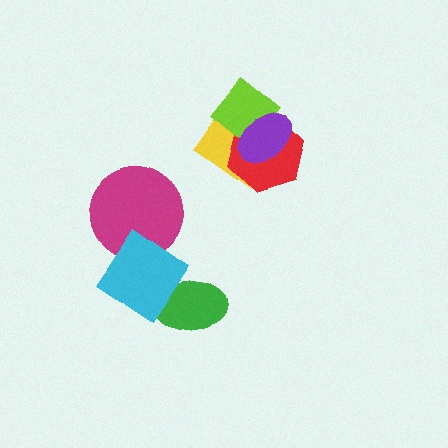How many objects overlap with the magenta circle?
1 object overlaps with the magenta circle.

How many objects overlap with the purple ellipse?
3 objects overlap with the purple ellipse.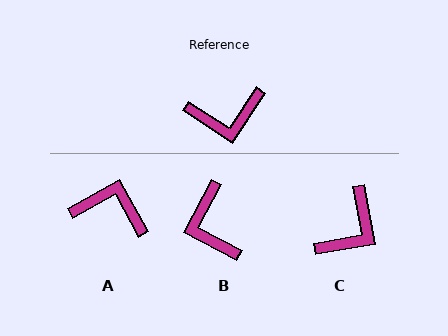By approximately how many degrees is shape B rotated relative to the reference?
Approximately 85 degrees clockwise.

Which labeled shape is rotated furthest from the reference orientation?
A, about 152 degrees away.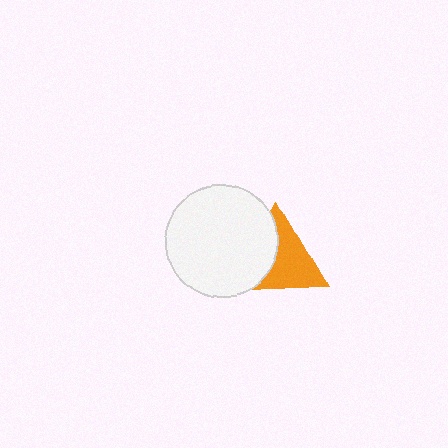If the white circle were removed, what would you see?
You would see the complete orange triangle.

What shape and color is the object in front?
The object in front is a white circle.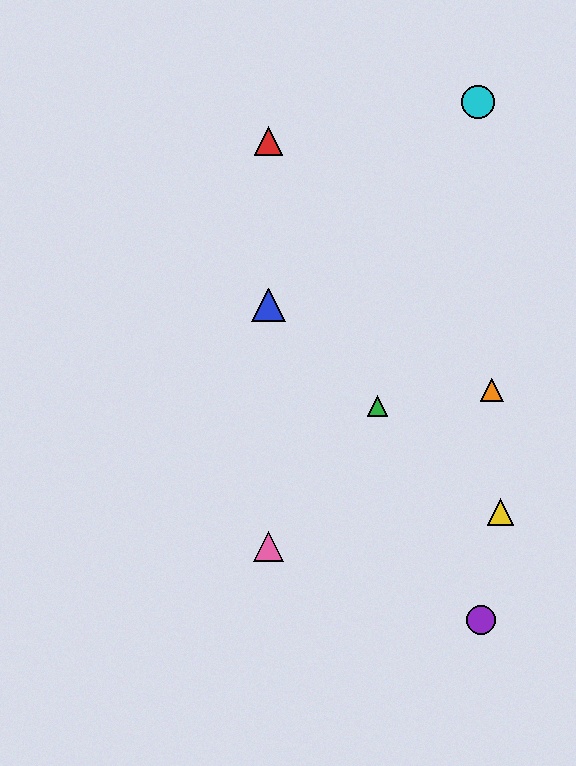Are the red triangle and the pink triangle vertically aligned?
Yes, both are at x≈268.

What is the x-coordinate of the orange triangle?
The orange triangle is at x≈492.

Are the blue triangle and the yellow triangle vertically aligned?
No, the blue triangle is at x≈268 and the yellow triangle is at x≈500.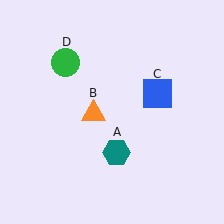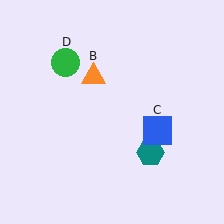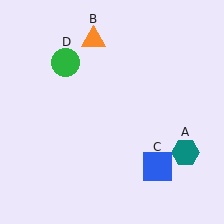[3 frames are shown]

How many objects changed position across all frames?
3 objects changed position: teal hexagon (object A), orange triangle (object B), blue square (object C).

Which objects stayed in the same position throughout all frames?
Green circle (object D) remained stationary.